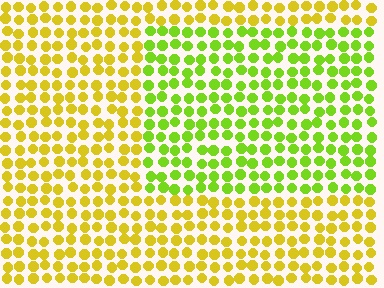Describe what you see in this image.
The image is filled with small yellow elements in a uniform arrangement. A rectangle-shaped region is visible where the elements are tinted to a slightly different hue, forming a subtle color boundary.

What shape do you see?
I see a rectangle.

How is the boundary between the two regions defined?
The boundary is defined purely by a slight shift in hue (about 38 degrees). Spacing, size, and orientation are identical on both sides.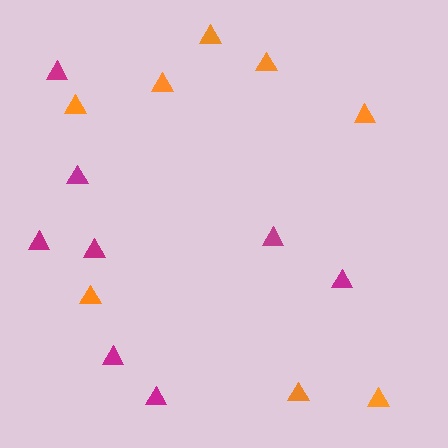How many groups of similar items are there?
There are 2 groups: one group of orange triangles (8) and one group of magenta triangles (8).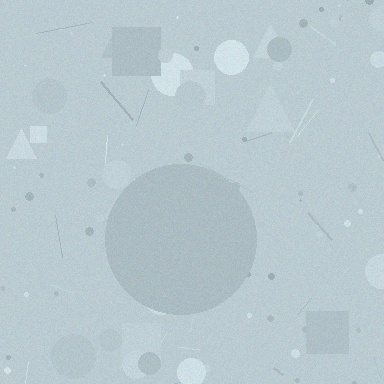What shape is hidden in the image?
A circle is hidden in the image.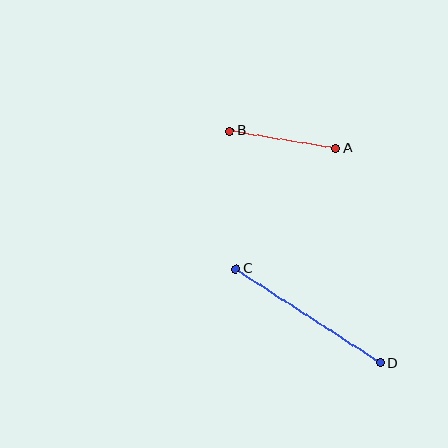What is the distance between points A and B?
The distance is approximately 107 pixels.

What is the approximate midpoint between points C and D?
The midpoint is at approximately (308, 316) pixels.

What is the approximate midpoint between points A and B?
The midpoint is at approximately (283, 140) pixels.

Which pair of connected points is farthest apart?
Points C and D are farthest apart.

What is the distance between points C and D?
The distance is approximately 173 pixels.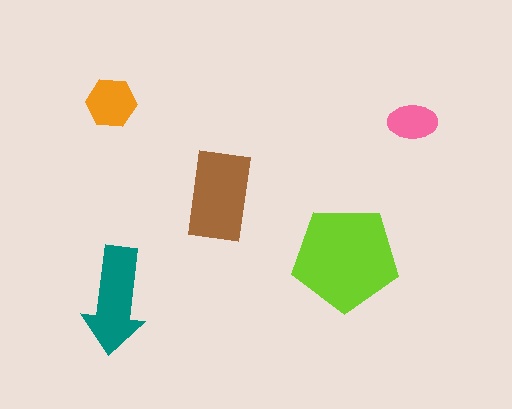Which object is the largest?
The lime pentagon.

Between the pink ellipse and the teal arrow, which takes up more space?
The teal arrow.